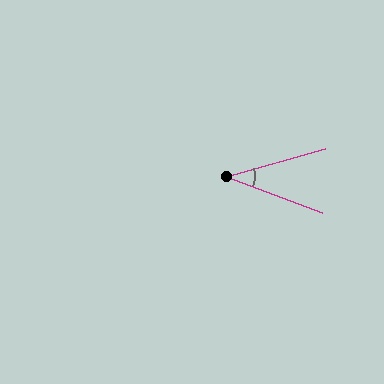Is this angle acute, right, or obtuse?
It is acute.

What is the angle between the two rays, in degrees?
Approximately 36 degrees.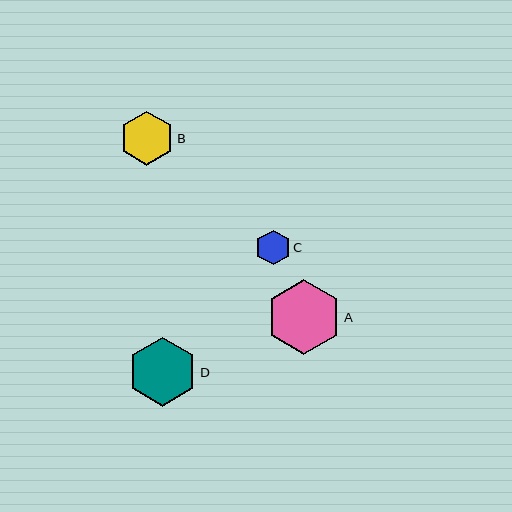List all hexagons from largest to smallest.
From largest to smallest: A, D, B, C.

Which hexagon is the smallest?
Hexagon C is the smallest with a size of approximately 35 pixels.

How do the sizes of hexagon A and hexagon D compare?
Hexagon A and hexagon D are approximately the same size.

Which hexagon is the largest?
Hexagon A is the largest with a size of approximately 75 pixels.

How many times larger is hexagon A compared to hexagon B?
Hexagon A is approximately 1.4 times the size of hexagon B.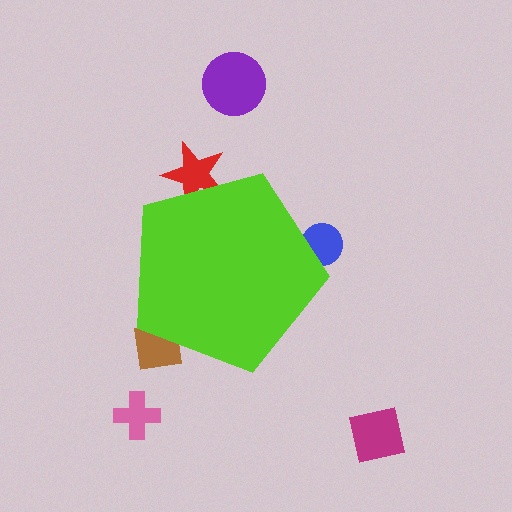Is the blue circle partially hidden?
Yes, the blue circle is partially hidden behind the lime pentagon.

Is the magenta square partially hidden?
No, the magenta square is fully visible.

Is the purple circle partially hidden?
No, the purple circle is fully visible.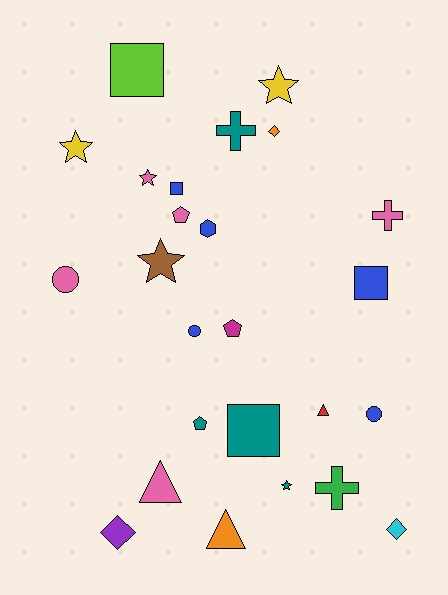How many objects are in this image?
There are 25 objects.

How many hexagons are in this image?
There is 1 hexagon.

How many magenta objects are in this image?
There is 1 magenta object.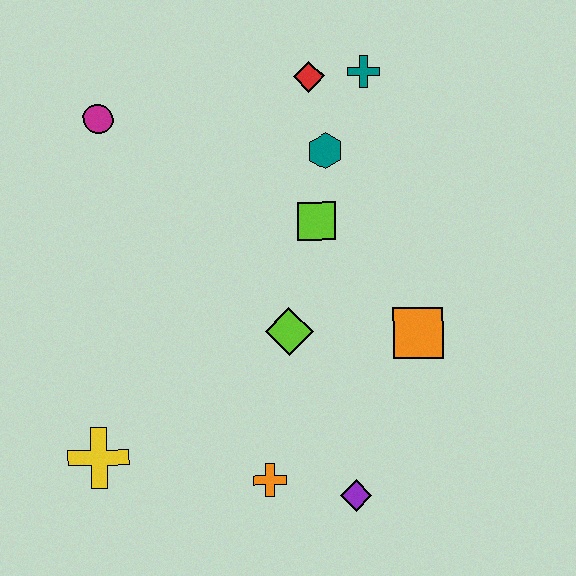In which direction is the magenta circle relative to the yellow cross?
The magenta circle is above the yellow cross.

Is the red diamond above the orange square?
Yes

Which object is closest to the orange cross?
The purple diamond is closest to the orange cross.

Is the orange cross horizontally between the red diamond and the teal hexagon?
No